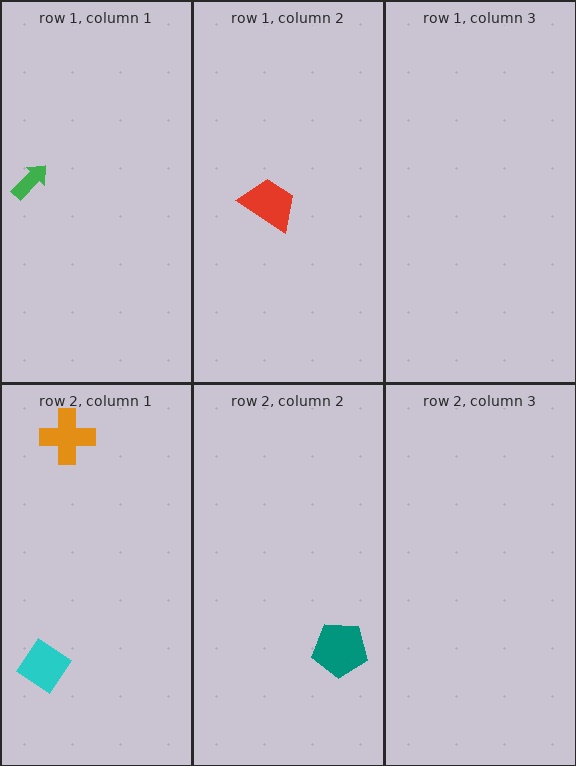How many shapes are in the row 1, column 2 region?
1.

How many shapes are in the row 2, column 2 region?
1.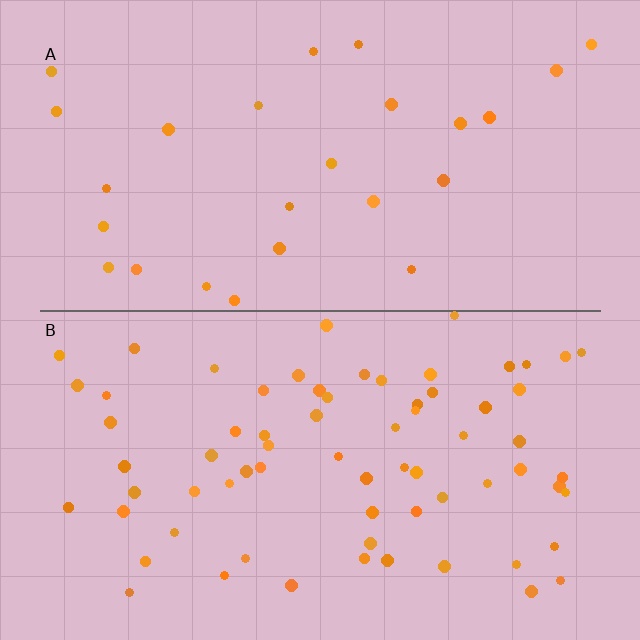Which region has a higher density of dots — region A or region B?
B (the bottom).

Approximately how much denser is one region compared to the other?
Approximately 2.7× — region B over region A.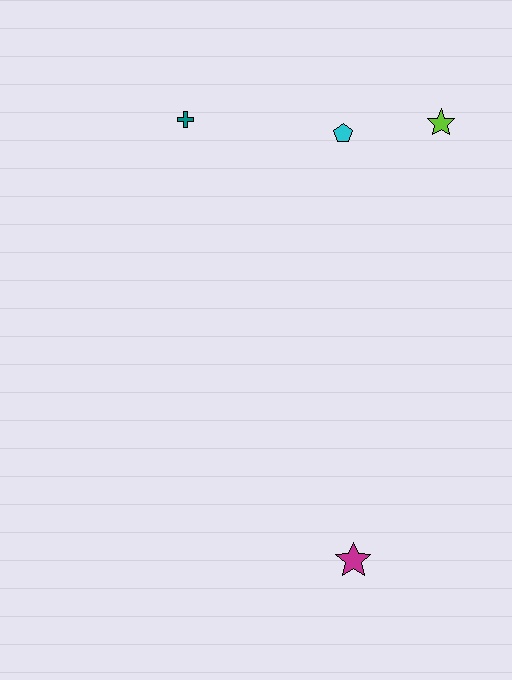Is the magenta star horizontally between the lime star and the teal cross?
Yes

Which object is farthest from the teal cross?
The magenta star is farthest from the teal cross.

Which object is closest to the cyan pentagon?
The lime star is closest to the cyan pentagon.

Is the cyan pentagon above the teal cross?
No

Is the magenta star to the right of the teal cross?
Yes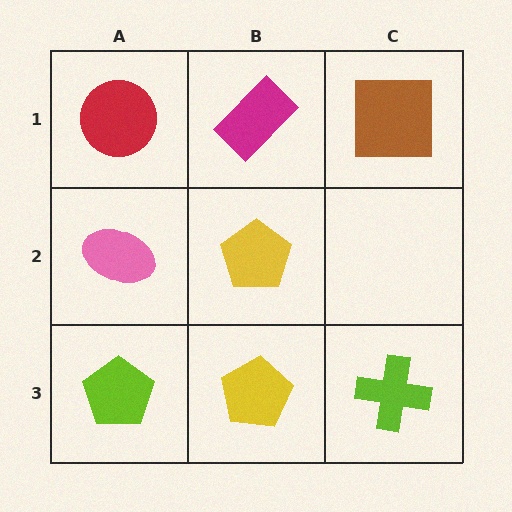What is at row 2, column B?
A yellow pentagon.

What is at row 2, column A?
A pink ellipse.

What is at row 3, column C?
A lime cross.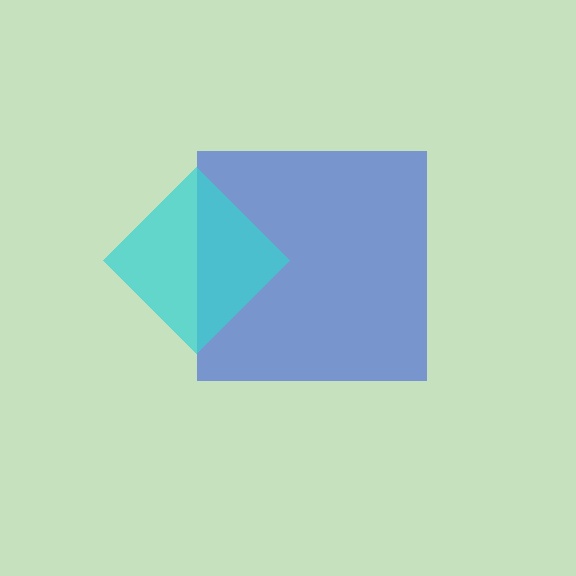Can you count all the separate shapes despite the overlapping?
Yes, there are 2 separate shapes.